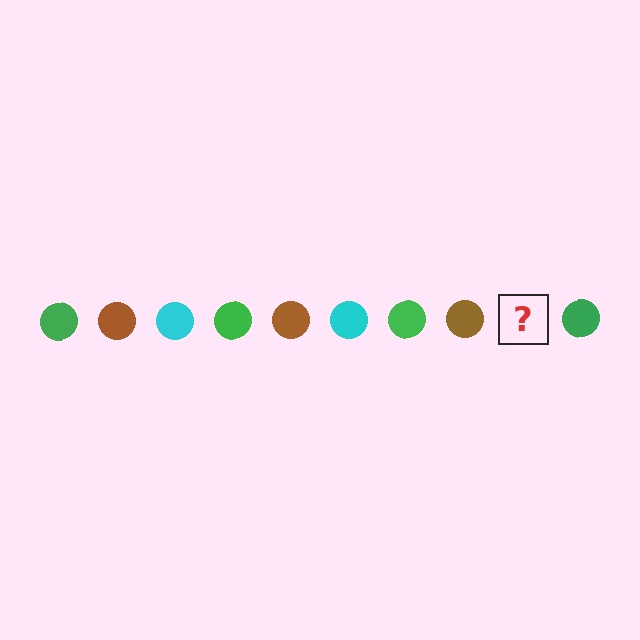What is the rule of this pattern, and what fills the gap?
The rule is that the pattern cycles through green, brown, cyan circles. The gap should be filled with a cyan circle.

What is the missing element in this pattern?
The missing element is a cyan circle.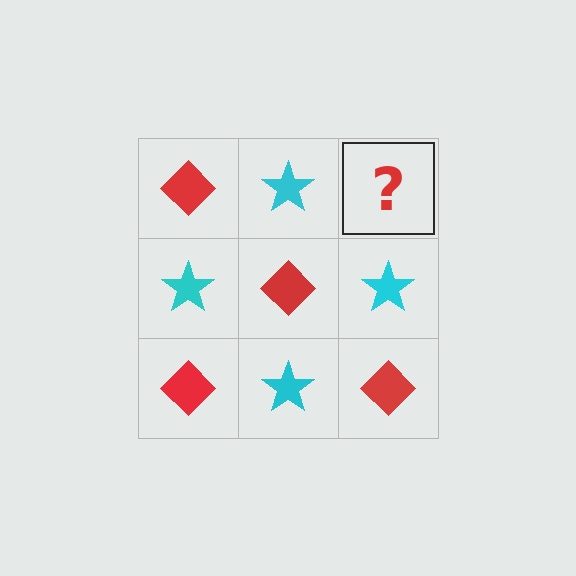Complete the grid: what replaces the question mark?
The question mark should be replaced with a red diamond.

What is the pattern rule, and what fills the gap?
The rule is that it alternates red diamond and cyan star in a checkerboard pattern. The gap should be filled with a red diamond.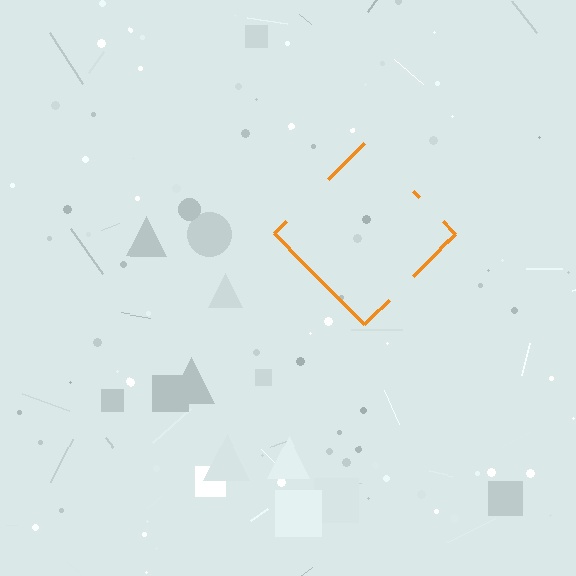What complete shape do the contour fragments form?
The contour fragments form a diamond.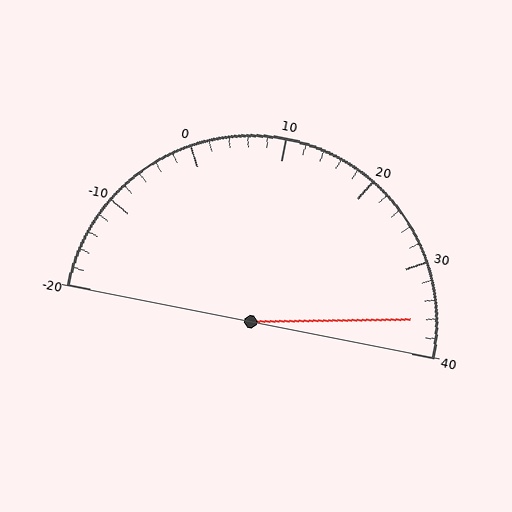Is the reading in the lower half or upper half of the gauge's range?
The reading is in the upper half of the range (-20 to 40).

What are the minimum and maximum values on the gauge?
The gauge ranges from -20 to 40.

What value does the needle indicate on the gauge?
The needle indicates approximately 36.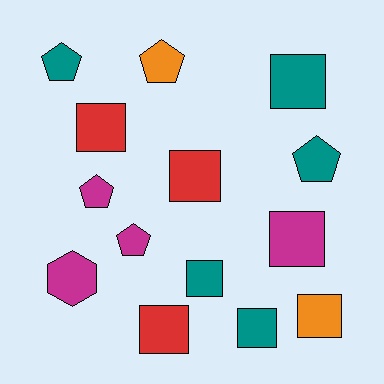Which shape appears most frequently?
Square, with 8 objects.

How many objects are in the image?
There are 14 objects.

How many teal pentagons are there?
There are 2 teal pentagons.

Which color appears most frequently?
Teal, with 5 objects.